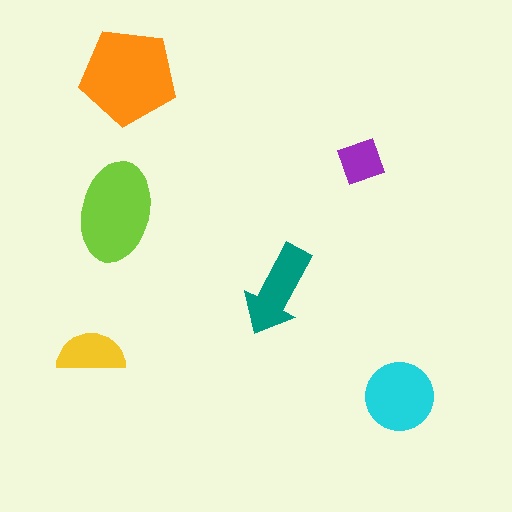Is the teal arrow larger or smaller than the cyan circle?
Smaller.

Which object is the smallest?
The purple square.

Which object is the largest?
The orange pentagon.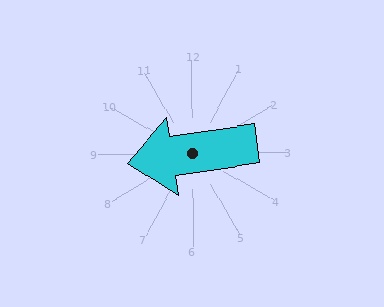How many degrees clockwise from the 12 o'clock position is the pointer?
Approximately 262 degrees.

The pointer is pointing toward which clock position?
Roughly 9 o'clock.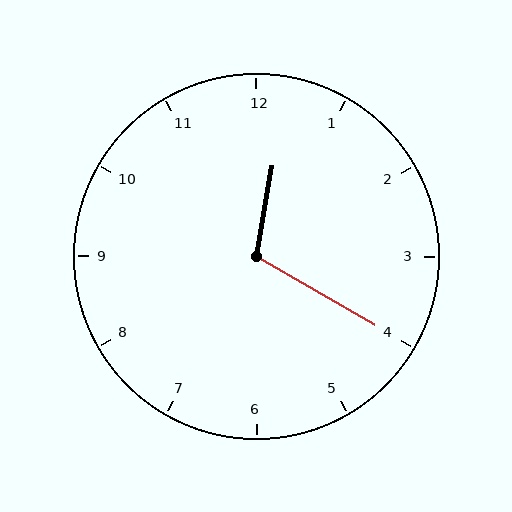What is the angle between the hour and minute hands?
Approximately 110 degrees.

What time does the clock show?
12:20.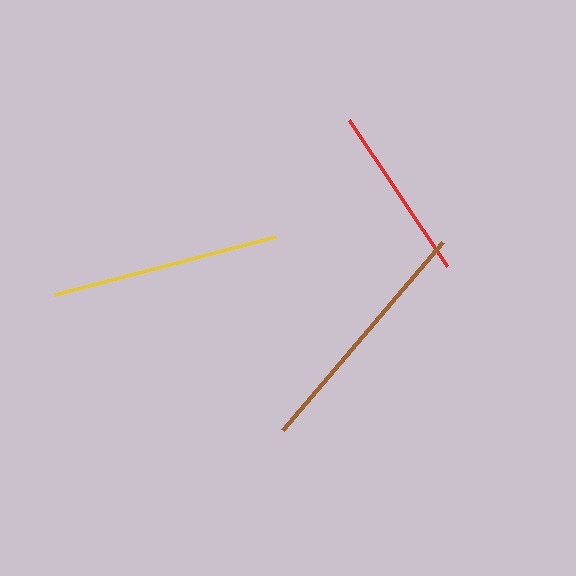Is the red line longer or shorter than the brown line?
The brown line is longer than the red line.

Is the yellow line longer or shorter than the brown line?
The brown line is longer than the yellow line.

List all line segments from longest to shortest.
From longest to shortest: brown, yellow, red.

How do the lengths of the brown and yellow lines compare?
The brown and yellow lines are approximately the same length.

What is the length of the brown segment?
The brown segment is approximately 248 pixels long.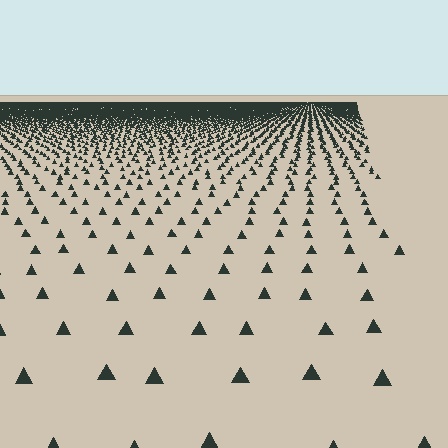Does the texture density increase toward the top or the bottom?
Density increases toward the top.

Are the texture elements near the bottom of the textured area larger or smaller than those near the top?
Larger. Near the bottom, elements are closer to the viewer and appear at a bigger on-screen size.